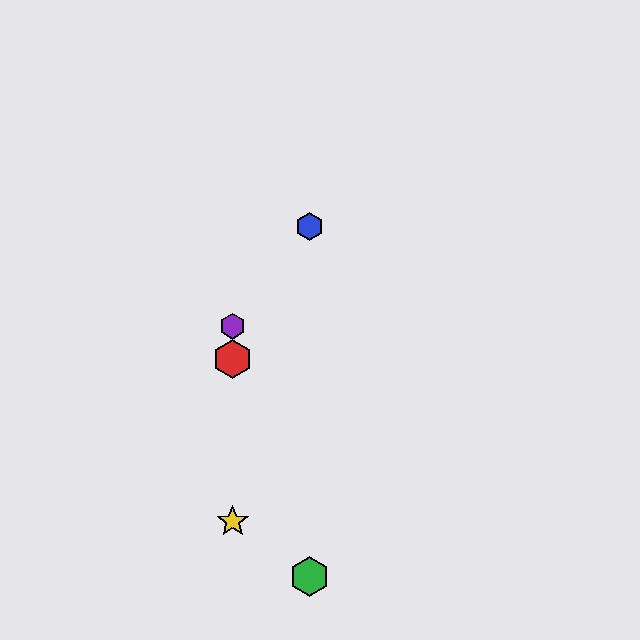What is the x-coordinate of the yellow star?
The yellow star is at x≈233.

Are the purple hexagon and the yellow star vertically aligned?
Yes, both are at x≈233.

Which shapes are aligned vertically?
The red hexagon, the yellow star, the purple hexagon are aligned vertically.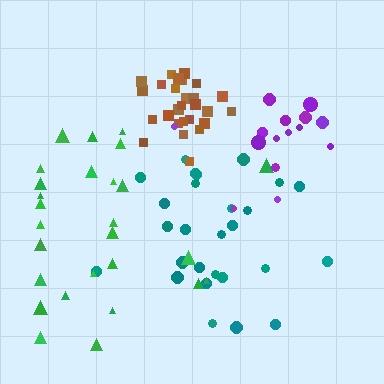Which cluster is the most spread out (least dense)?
Green.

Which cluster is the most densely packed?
Brown.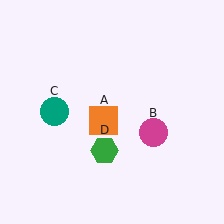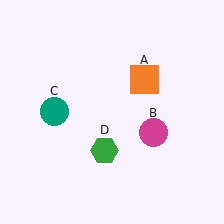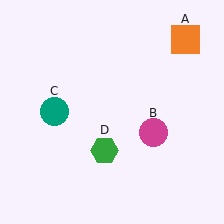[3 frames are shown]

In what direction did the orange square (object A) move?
The orange square (object A) moved up and to the right.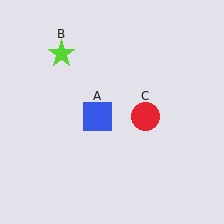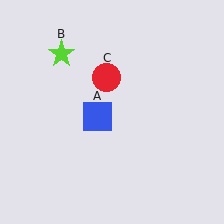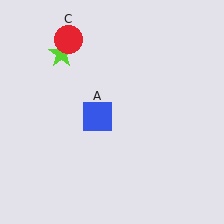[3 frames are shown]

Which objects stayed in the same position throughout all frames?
Blue square (object A) and lime star (object B) remained stationary.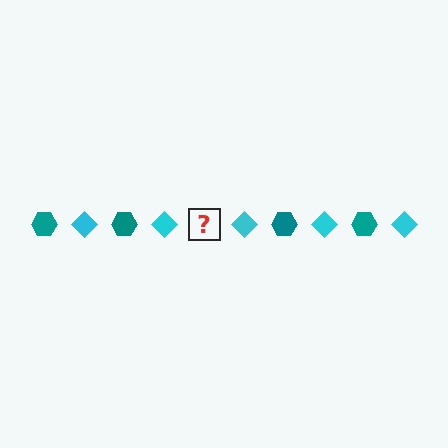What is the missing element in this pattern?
The missing element is a teal hexagon.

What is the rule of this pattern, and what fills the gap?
The rule is that the pattern alternates between teal hexagon and cyan diamond. The gap should be filled with a teal hexagon.